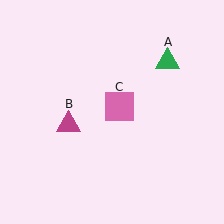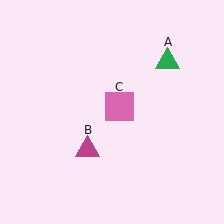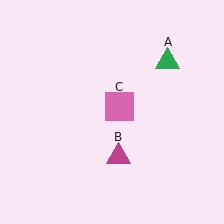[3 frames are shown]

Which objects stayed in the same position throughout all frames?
Green triangle (object A) and pink square (object C) remained stationary.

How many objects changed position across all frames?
1 object changed position: magenta triangle (object B).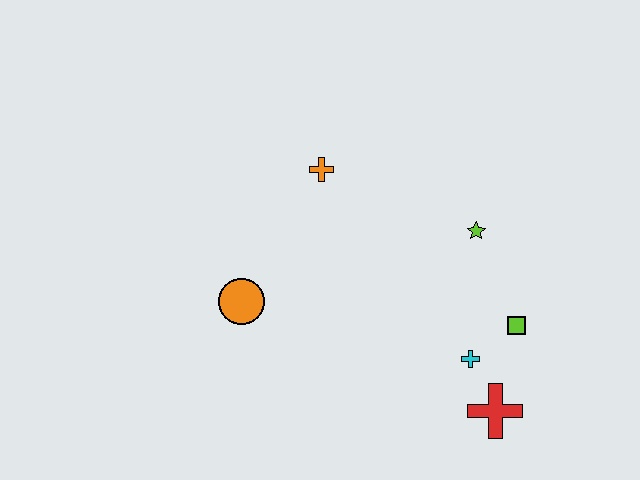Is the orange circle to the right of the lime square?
No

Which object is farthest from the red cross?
The orange cross is farthest from the red cross.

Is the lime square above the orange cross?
No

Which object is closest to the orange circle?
The orange cross is closest to the orange circle.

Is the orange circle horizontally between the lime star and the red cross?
No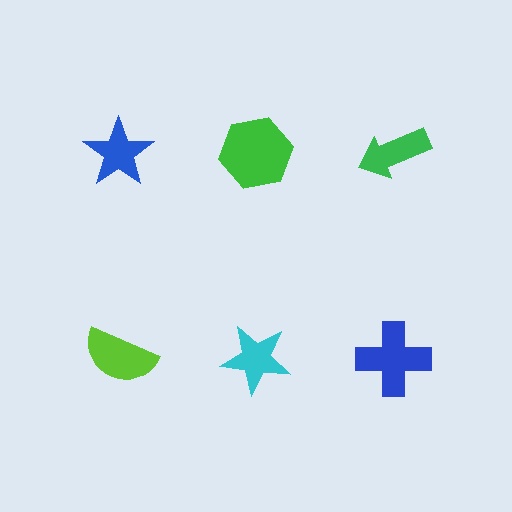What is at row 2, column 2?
A cyan star.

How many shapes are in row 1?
3 shapes.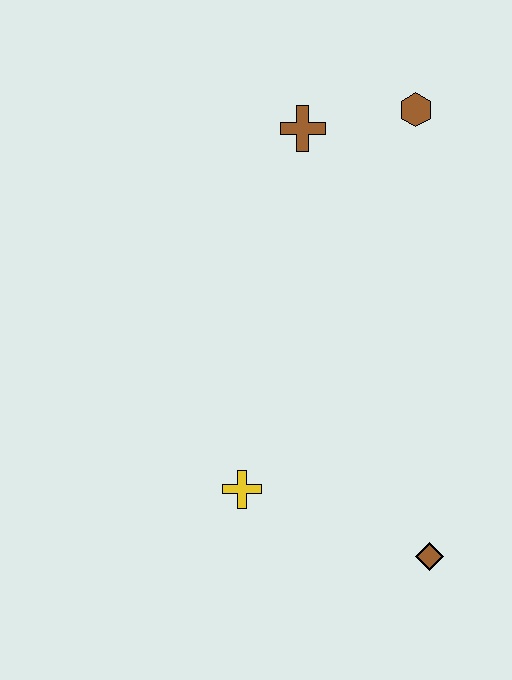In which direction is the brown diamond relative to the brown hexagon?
The brown diamond is below the brown hexagon.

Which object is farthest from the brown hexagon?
The brown diamond is farthest from the brown hexagon.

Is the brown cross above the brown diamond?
Yes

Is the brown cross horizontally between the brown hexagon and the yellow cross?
Yes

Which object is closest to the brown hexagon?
The brown cross is closest to the brown hexagon.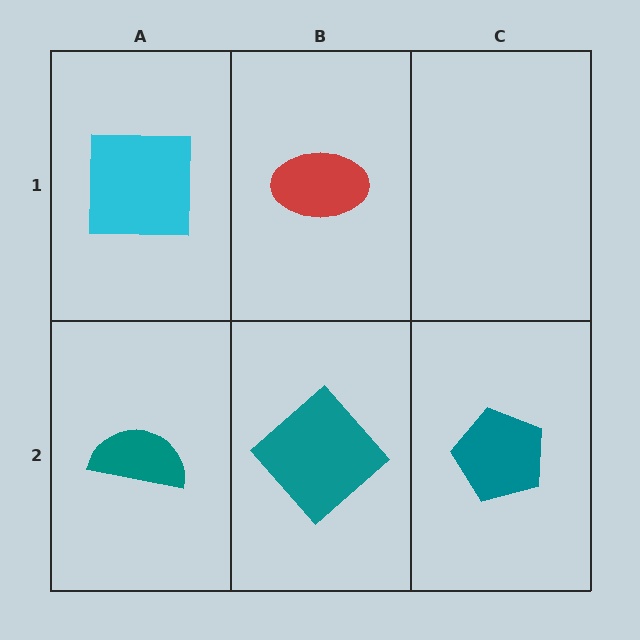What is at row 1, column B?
A red ellipse.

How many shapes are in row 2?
3 shapes.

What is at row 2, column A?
A teal semicircle.